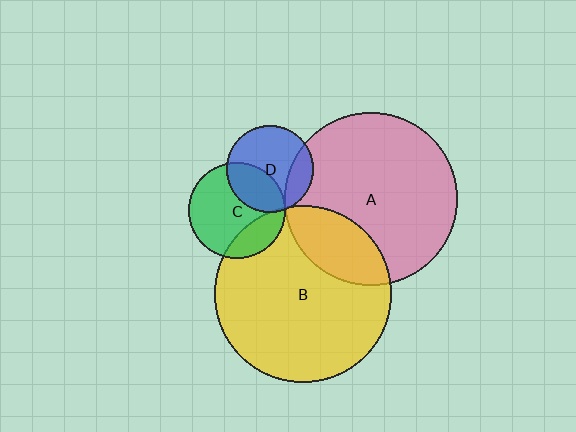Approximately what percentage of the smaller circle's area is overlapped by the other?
Approximately 5%.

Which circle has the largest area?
Circle B (yellow).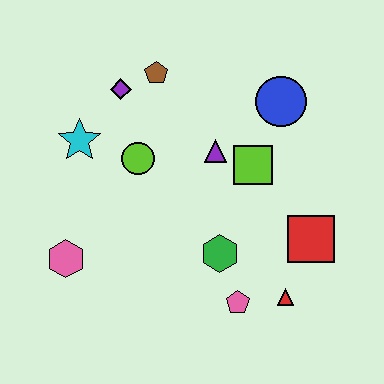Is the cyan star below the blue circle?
Yes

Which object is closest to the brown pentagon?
The purple diamond is closest to the brown pentagon.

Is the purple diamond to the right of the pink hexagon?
Yes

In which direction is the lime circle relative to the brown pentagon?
The lime circle is below the brown pentagon.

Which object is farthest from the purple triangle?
The pink hexagon is farthest from the purple triangle.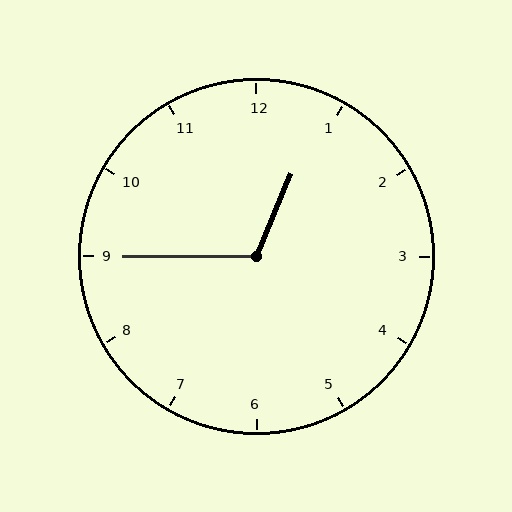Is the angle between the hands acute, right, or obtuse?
It is obtuse.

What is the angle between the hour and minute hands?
Approximately 112 degrees.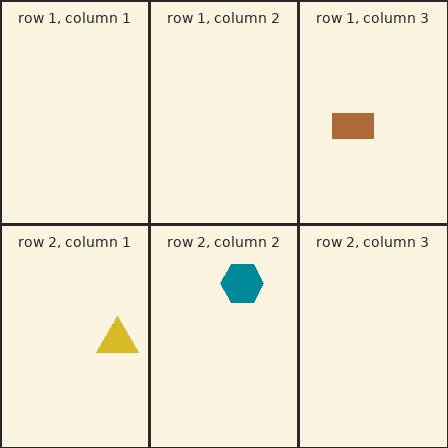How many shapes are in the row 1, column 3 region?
1.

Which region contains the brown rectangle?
The row 1, column 3 region.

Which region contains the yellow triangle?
The row 2, column 1 region.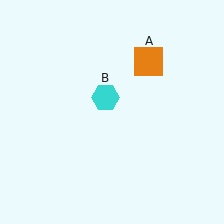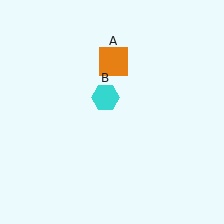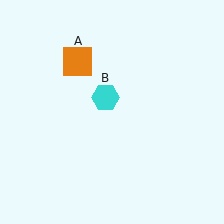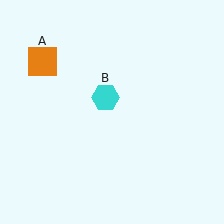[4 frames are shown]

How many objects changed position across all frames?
1 object changed position: orange square (object A).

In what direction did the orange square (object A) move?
The orange square (object A) moved left.